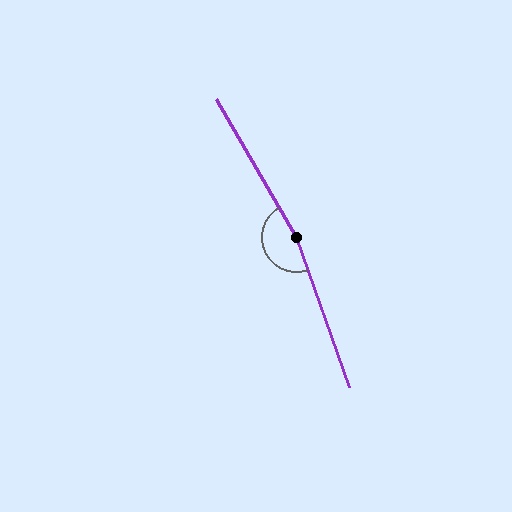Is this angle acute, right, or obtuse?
It is obtuse.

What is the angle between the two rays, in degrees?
Approximately 169 degrees.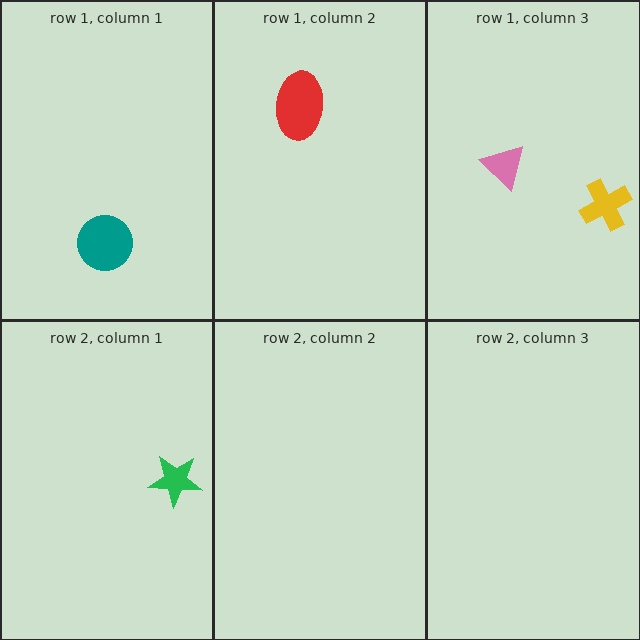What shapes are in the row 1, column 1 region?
The teal circle.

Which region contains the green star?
The row 2, column 1 region.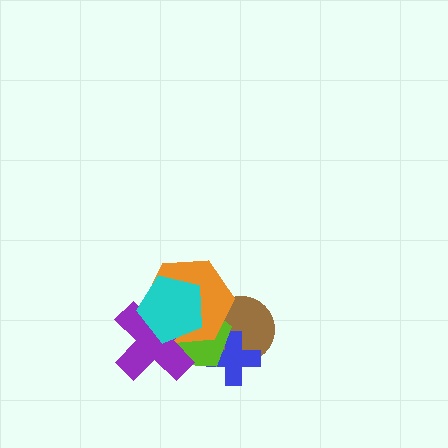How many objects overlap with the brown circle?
3 objects overlap with the brown circle.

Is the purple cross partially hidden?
Yes, it is partially covered by another shape.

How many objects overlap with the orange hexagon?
4 objects overlap with the orange hexagon.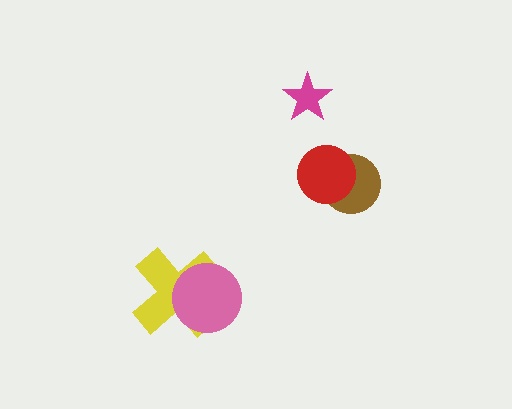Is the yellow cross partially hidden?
Yes, it is partially covered by another shape.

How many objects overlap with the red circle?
1 object overlaps with the red circle.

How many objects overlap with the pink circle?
1 object overlaps with the pink circle.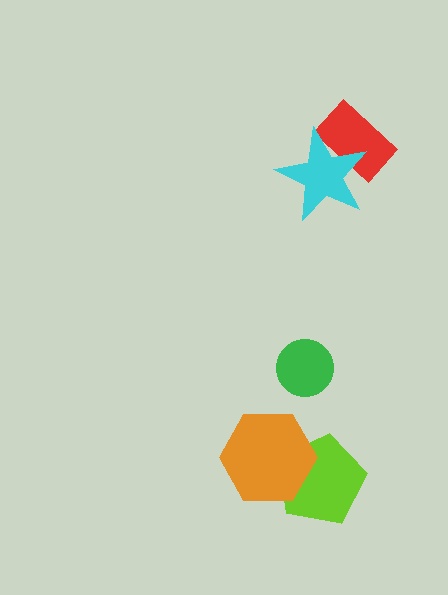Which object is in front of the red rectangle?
The cyan star is in front of the red rectangle.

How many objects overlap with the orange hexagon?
1 object overlaps with the orange hexagon.